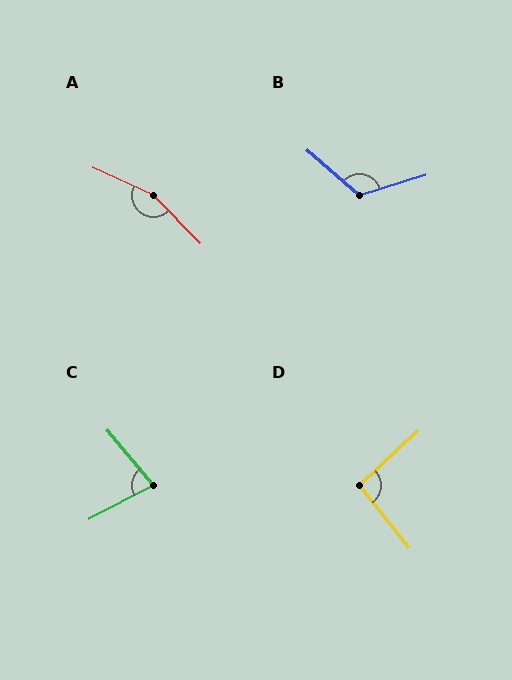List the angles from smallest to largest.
C (78°), D (95°), B (121°), A (159°).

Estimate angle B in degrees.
Approximately 121 degrees.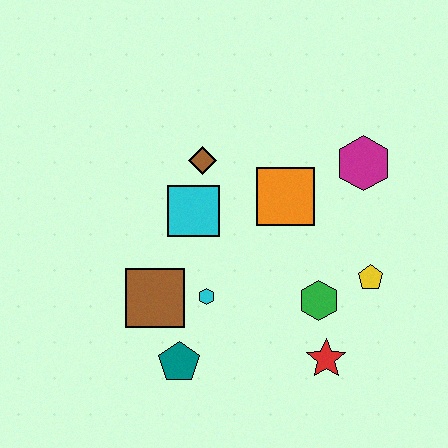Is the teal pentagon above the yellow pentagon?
No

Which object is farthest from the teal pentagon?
The magenta hexagon is farthest from the teal pentagon.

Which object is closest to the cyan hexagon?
The brown square is closest to the cyan hexagon.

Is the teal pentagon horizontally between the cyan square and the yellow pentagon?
No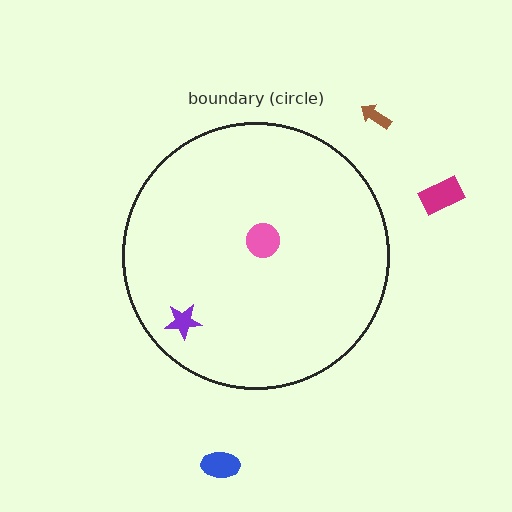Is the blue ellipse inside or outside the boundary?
Outside.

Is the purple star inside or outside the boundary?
Inside.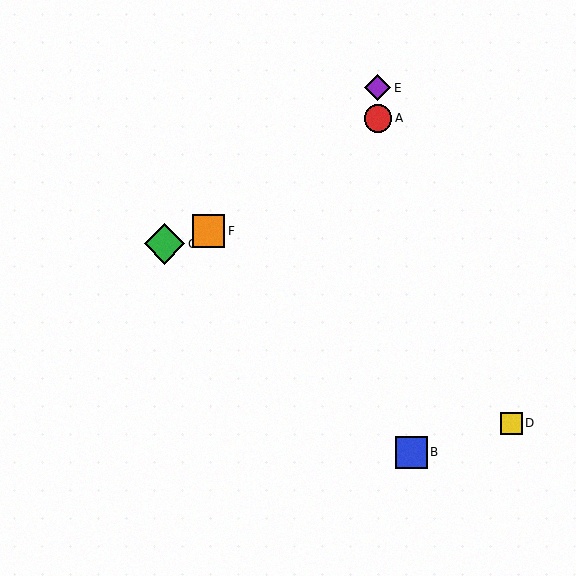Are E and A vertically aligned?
Yes, both are at x≈378.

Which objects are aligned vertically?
Objects A, E are aligned vertically.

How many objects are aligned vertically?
2 objects (A, E) are aligned vertically.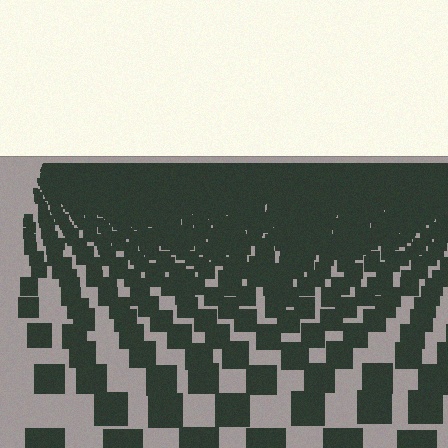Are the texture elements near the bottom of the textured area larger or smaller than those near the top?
Larger. Near the bottom, elements are closer to the viewer and appear at a bigger on-screen size.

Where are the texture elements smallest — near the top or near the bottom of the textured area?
Near the top.